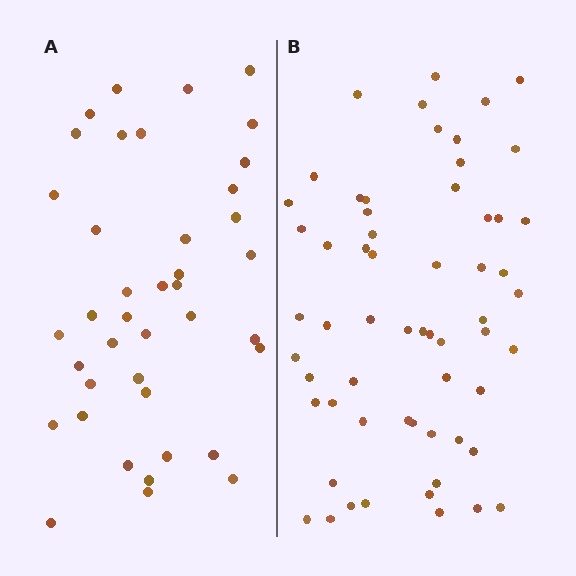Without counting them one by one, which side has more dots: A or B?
Region B (the right region) has more dots.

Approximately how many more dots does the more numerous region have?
Region B has approximately 20 more dots than region A.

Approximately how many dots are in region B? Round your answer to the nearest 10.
About 60 dots.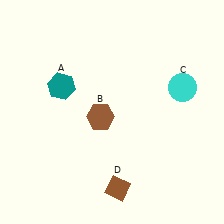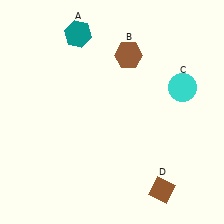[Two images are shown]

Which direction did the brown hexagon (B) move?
The brown hexagon (B) moved up.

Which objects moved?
The objects that moved are: the teal hexagon (A), the brown hexagon (B), the brown diamond (D).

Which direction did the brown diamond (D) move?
The brown diamond (D) moved right.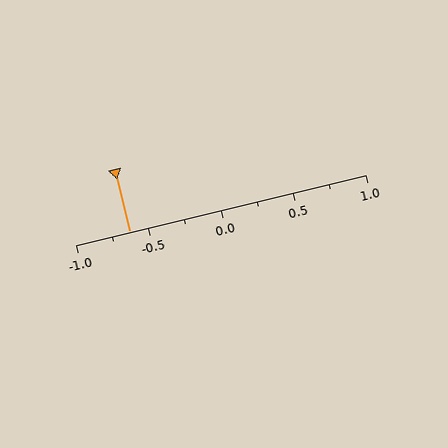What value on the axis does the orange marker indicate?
The marker indicates approximately -0.62.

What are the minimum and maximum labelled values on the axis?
The axis runs from -1.0 to 1.0.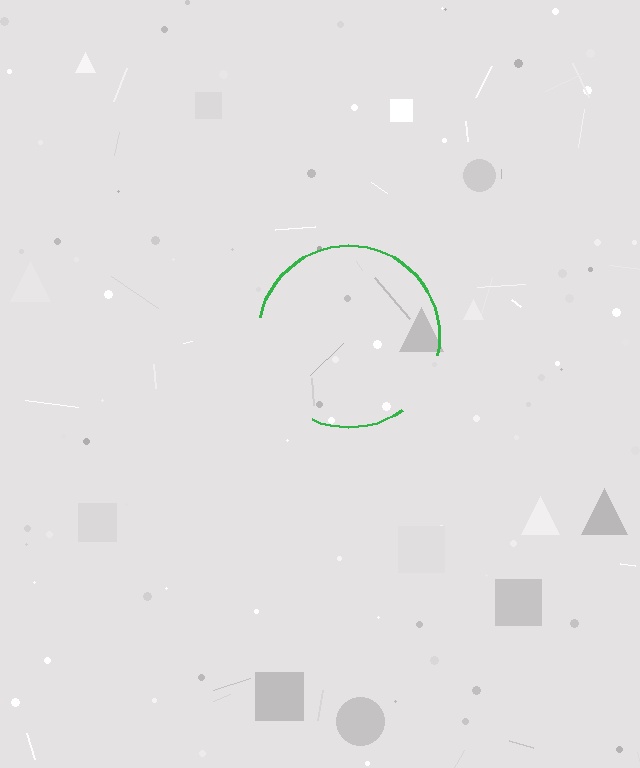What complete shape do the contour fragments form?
The contour fragments form a circle.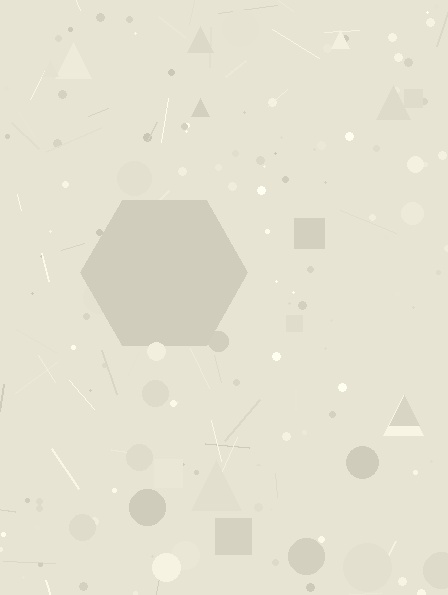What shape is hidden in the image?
A hexagon is hidden in the image.